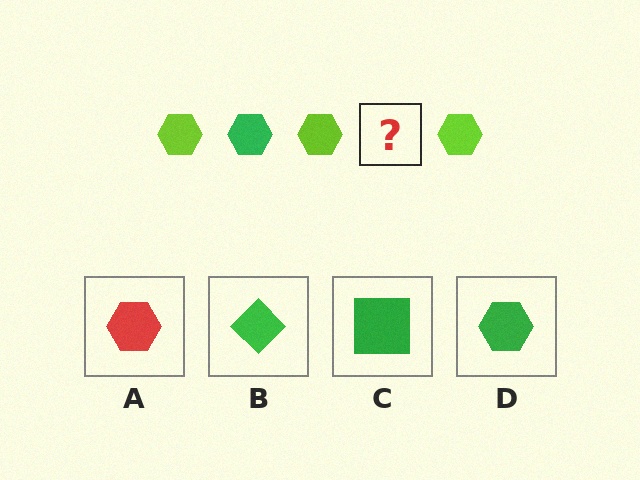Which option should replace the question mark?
Option D.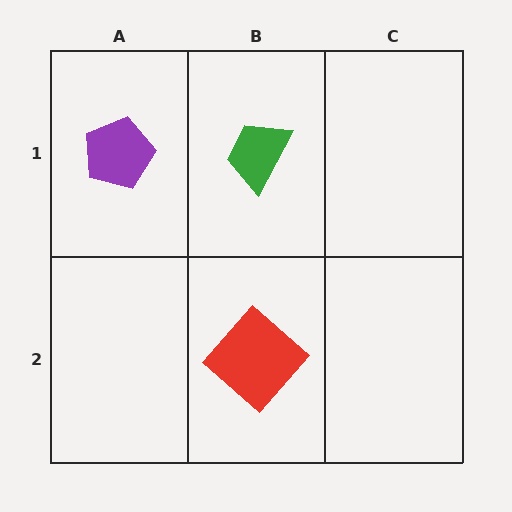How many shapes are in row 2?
1 shape.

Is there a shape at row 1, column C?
No, that cell is empty.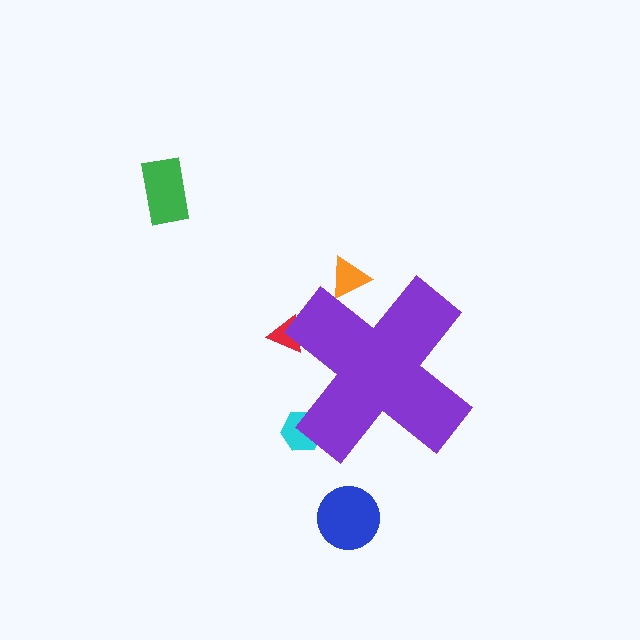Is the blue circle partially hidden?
No, the blue circle is fully visible.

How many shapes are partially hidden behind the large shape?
3 shapes are partially hidden.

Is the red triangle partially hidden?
Yes, the red triangle is partially hidden behind the purple cross.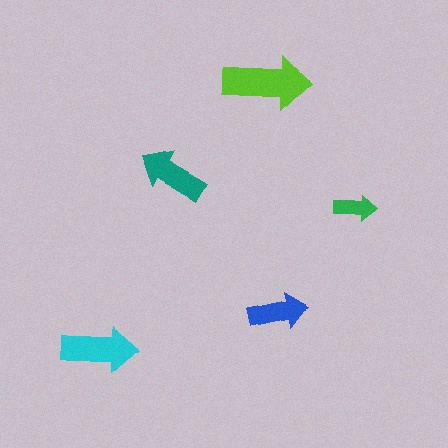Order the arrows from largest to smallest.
the lime one, the cyan one, the teal one, the blue one, the green one.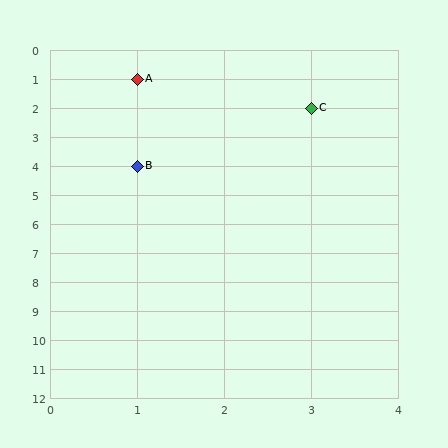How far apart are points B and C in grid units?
Points B and C are 2 columns and 2 rows apart (about 2.8 grid units diagonally).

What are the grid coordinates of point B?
Point B is at grid coordinates (1, 4).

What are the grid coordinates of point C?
Point C is at grid coordinates (3, 2).